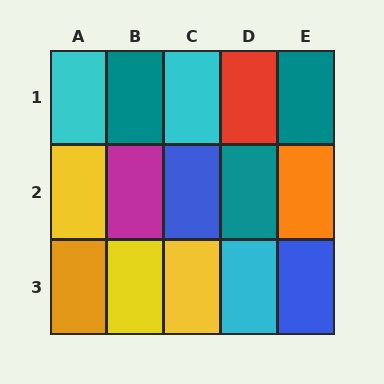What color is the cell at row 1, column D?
Red.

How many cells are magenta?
1 cell is magenta.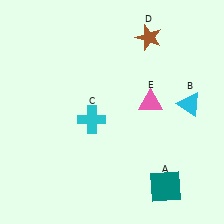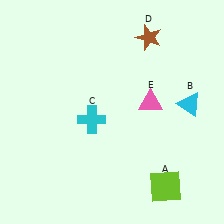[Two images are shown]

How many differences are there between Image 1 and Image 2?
There is 1 difference between the two images.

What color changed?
The square (A) changed from teal in Image 1 to lime in Image 2.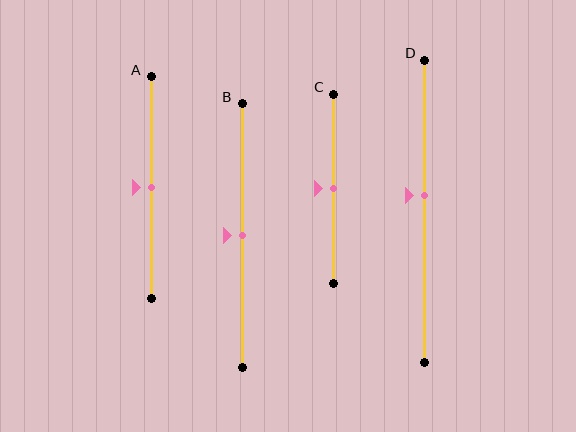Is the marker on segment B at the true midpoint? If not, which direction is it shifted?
Yes, the marker on segment B is at the true midpoint.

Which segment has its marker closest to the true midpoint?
Segment A has its marker closest to the true midpoint.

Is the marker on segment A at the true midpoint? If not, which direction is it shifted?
Yes, the marker on segment A is at the true midpoint.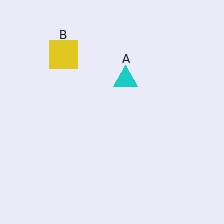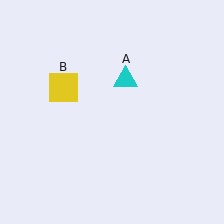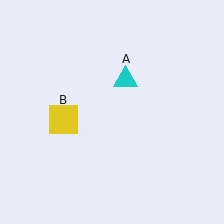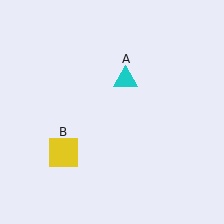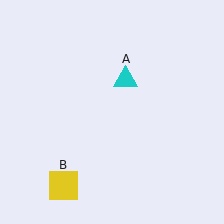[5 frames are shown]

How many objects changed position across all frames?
1 object changed position: yellow square (object B).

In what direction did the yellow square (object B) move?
The yellow square (object B) moved down.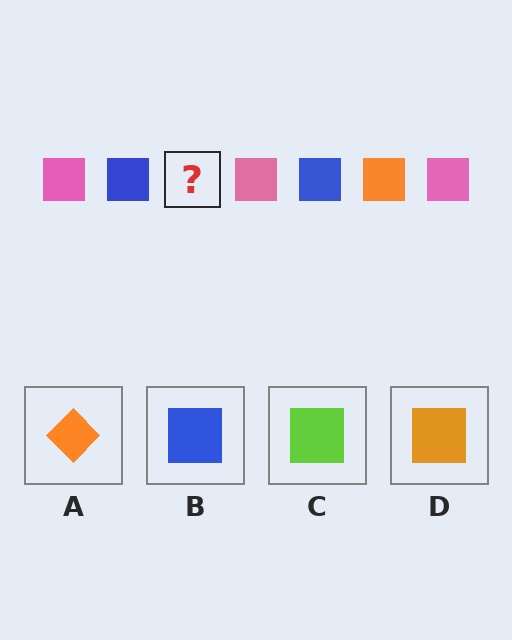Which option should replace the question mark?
Option D.